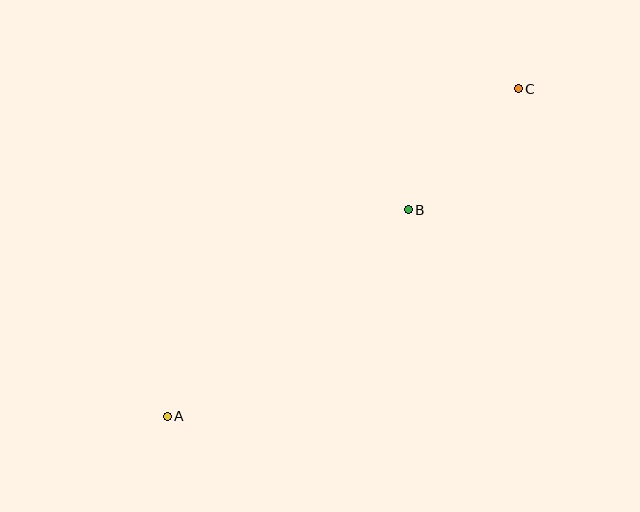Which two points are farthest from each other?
Points A and C are farthest from each other.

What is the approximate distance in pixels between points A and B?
The distance between A and B is approximately 317 pixels.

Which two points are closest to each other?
Points B and C are closest to each other.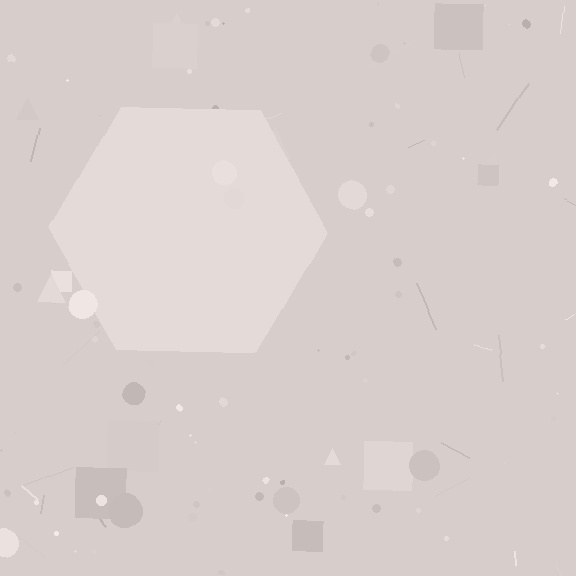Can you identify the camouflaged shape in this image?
The camouflaged shape is a hexagon.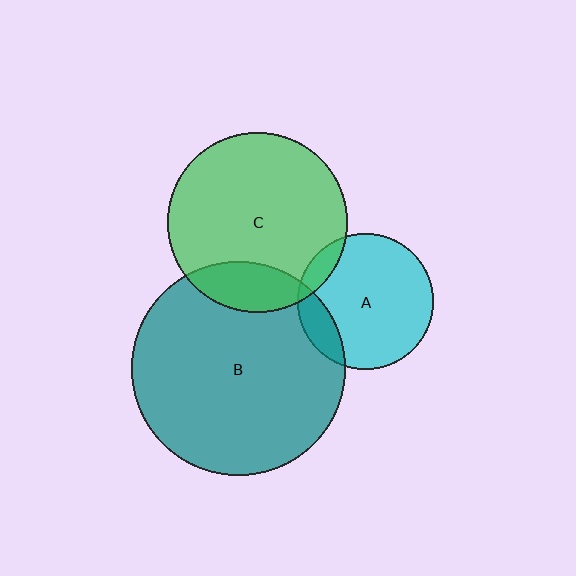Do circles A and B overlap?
Yes.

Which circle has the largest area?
Circle B (teal).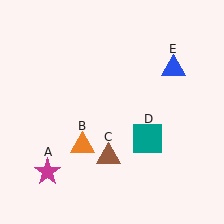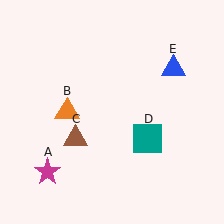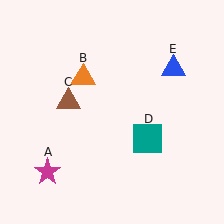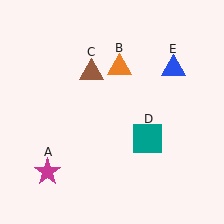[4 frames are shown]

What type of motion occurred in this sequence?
The orange triangle (object B), brown triangle (object C) rotated clockwise around the center of the scene.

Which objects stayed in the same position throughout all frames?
Magenta star (object A) and teal square (object D) and blue triangle (object E) remained stationary.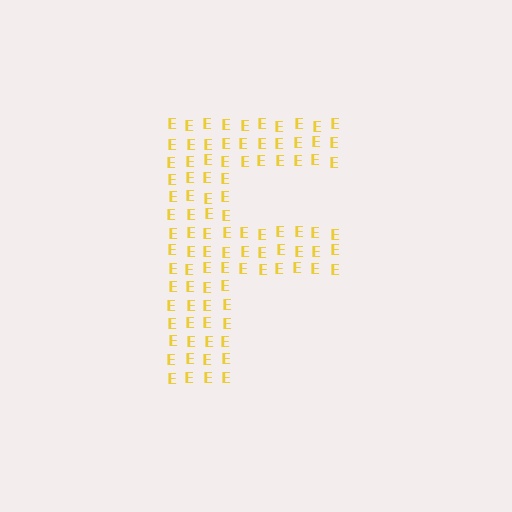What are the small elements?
The small elements are letter E's.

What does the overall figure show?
The overall figure shows the letter F.